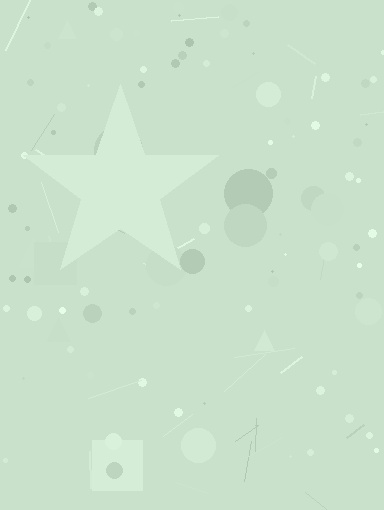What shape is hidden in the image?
A star is hidden in the image.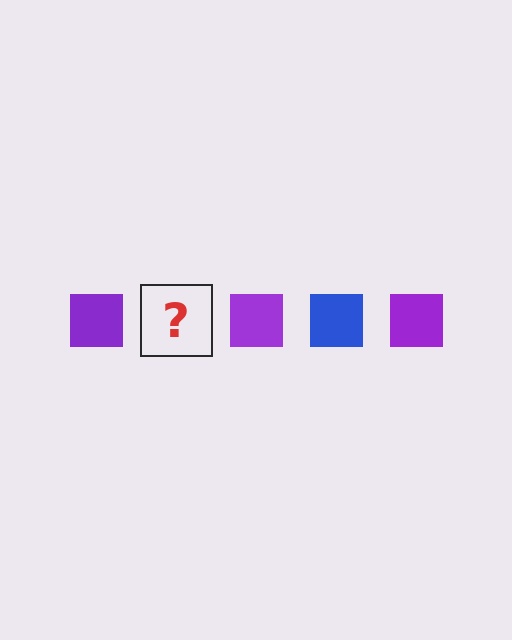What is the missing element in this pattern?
The missing element is a blue square.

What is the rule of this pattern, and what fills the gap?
The rule is that the pattern cycles through purple, blue squares. The gap should be filled with a blue square.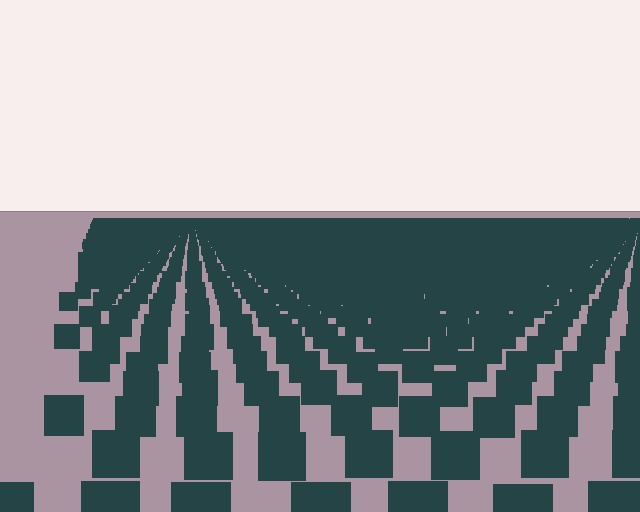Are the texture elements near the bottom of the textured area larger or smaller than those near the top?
Larger. Near the bottom, elements are closer to the viewer and appear at a bigger on-screen size.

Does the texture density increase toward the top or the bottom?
Density increases toward the top.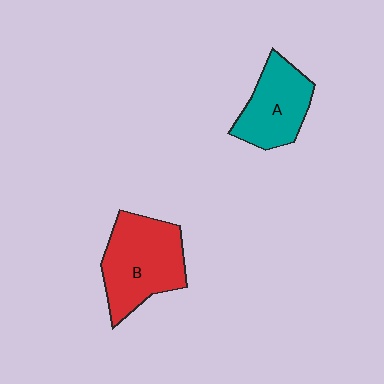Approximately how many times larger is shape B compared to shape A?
Approximately 1.3 times.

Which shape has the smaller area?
Shape A (teal).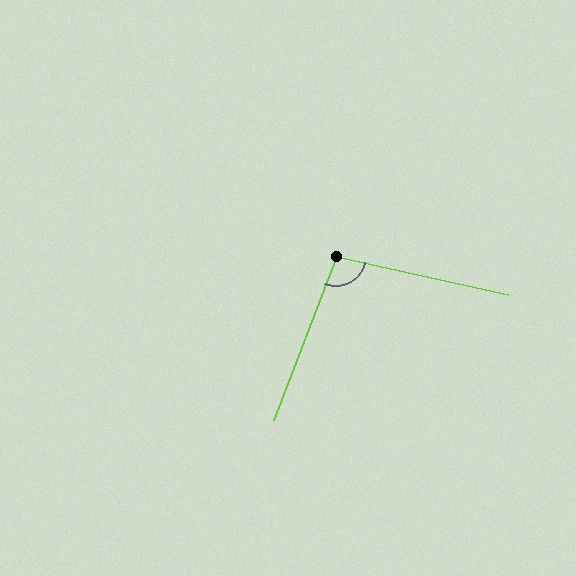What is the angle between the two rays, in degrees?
Approximately 98 degrees.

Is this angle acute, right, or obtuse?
It is obtuse.